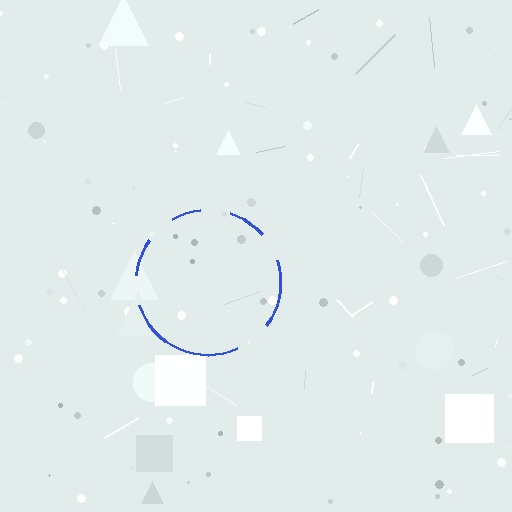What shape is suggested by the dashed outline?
The dashed outline suggests a circle.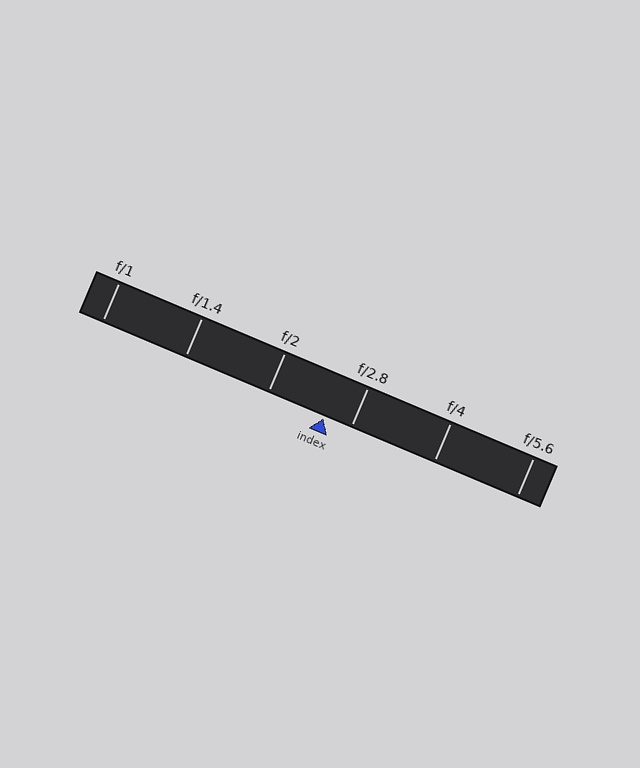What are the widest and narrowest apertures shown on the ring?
The widest aperture shown is f/1 and the narrowest is f/5.6.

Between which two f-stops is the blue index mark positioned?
The index mark is between f/2 and f/2.8.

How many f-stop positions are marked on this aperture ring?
There are 6 f-stop positions marked.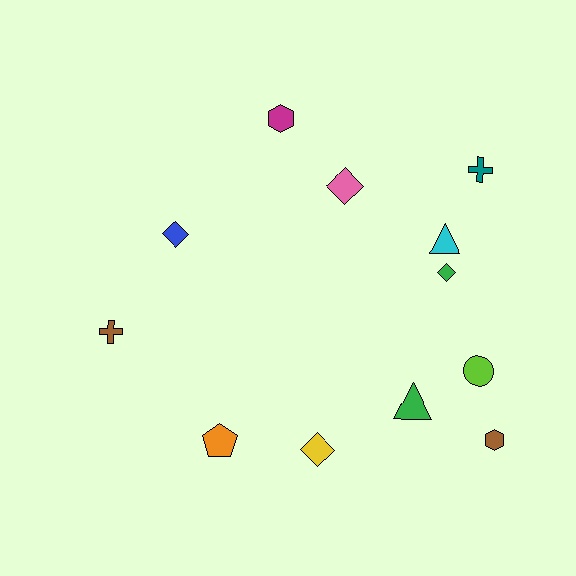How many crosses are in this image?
There are 2 crosses.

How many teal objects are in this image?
There is 1 teal object.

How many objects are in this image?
There are 12 objects.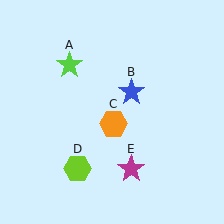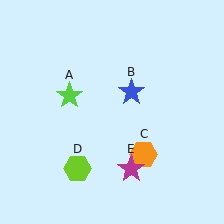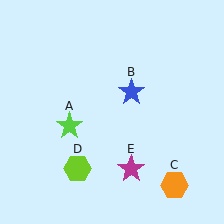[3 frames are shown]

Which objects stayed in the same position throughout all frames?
Blue star (object B) and lime hexagon (object D) and magenta star (object E) remained stationary.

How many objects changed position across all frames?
2 objects changed position: lime star (object A), orange hexagon (object C).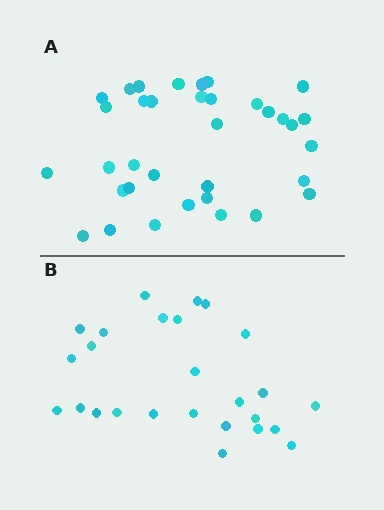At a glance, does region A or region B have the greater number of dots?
Region A (the top region) has more dots.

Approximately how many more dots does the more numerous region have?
Region A has roughly 8 or so more dots than region B.